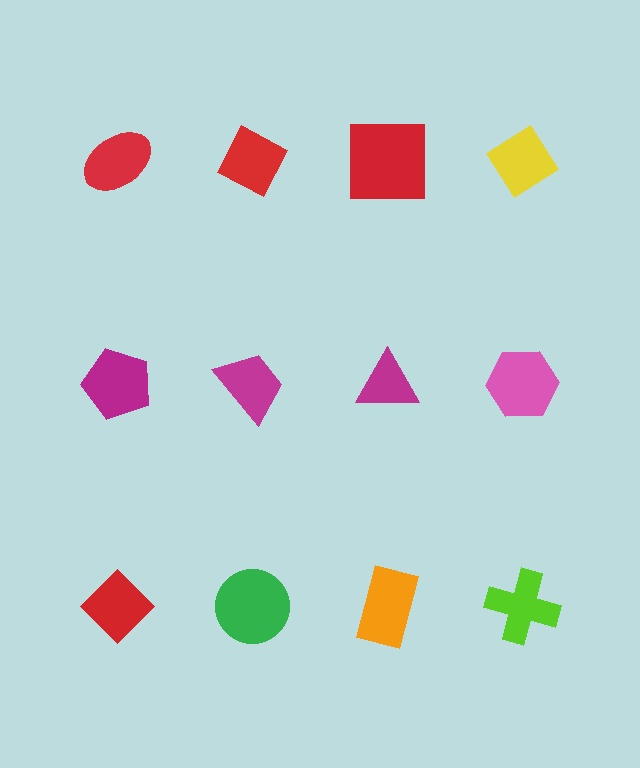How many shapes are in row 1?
4 shapes.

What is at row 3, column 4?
A lime cross.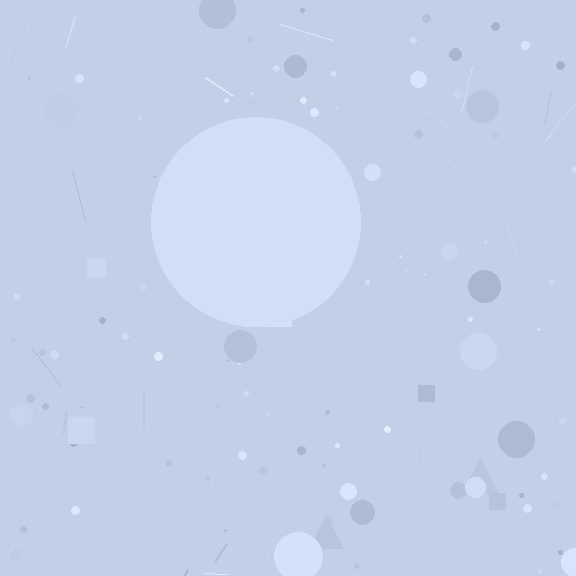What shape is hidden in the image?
A circle is hidden in the image.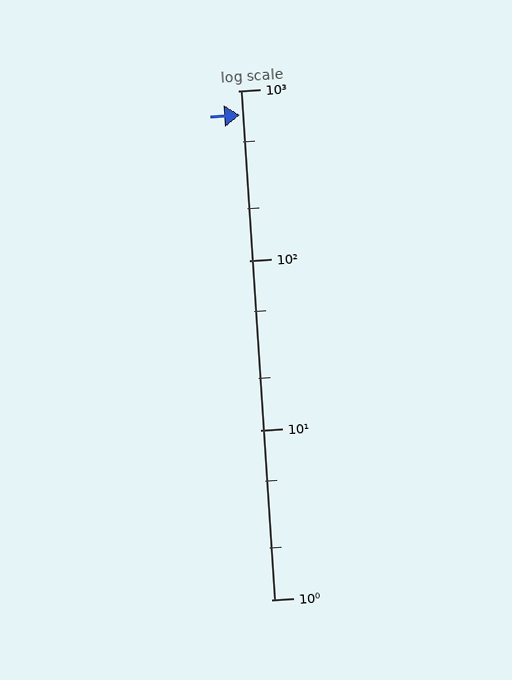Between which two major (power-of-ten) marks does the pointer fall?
The pointer is between 100 and 1000.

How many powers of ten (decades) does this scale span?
The scale spans 3 decades, from 1 to 1000.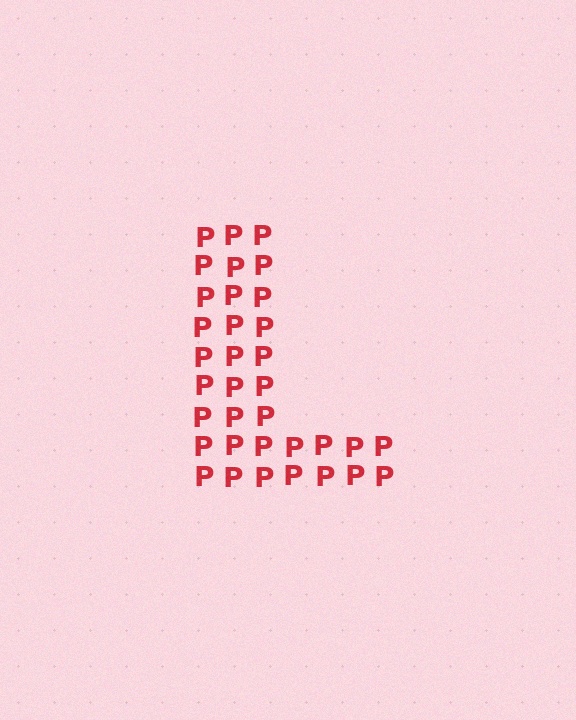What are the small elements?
The small elements are letter P's.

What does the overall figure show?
The overall figure shows the letter L.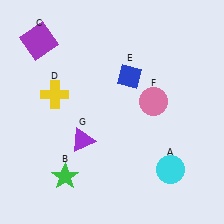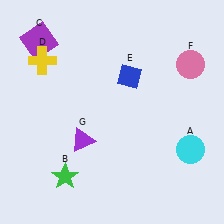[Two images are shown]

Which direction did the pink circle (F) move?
The pink circle (F) moved up.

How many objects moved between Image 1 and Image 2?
3 objects moved between the two images.